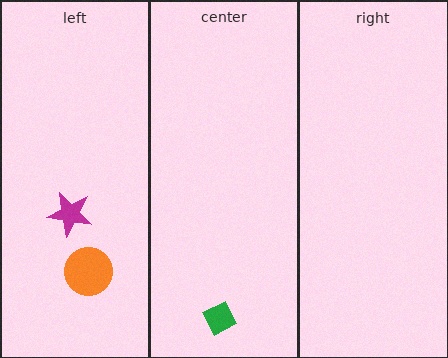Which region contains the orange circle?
The left region.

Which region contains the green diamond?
The center region.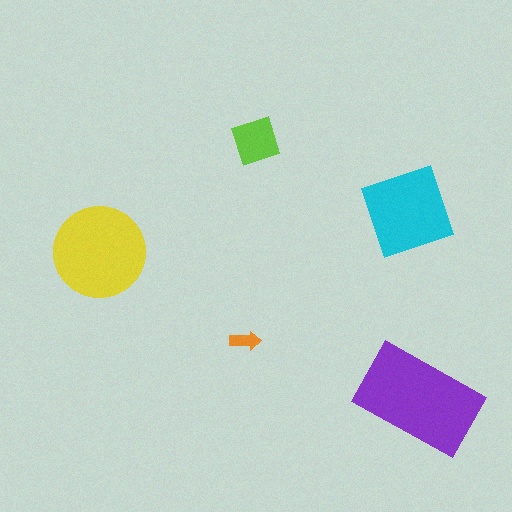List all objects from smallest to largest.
The orange arrow, the lime diamond, the cyan square, the yellow circle, the purple rectangle.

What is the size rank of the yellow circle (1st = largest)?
2nd.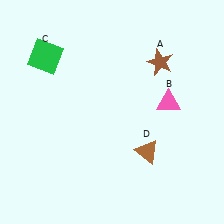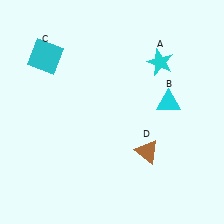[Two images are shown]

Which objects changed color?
A changed from brown to cyan. B changed from pink to cyan. C changed from green to cyan.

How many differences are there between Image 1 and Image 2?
There are 3 differences between the two images.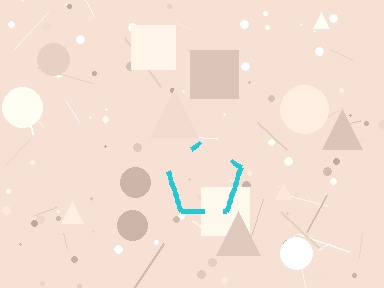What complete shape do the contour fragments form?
The contour fragments form a pentagon.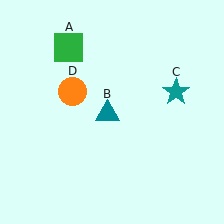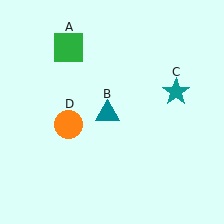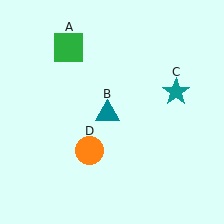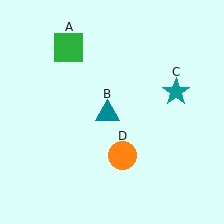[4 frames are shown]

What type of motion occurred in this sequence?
The orange circle (object D) rotated counterclockwise around the center of the scene.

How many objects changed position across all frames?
1 object changed position: orange circle (object D).